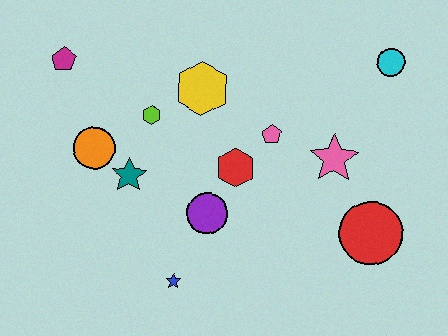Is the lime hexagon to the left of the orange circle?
No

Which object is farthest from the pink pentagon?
The magenta pentagon is farthest from the pink pentagon.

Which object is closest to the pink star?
The pink pentagon is closest to the pink star.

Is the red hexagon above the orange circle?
No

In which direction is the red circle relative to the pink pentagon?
The red circle is to the right of the pink pentagon.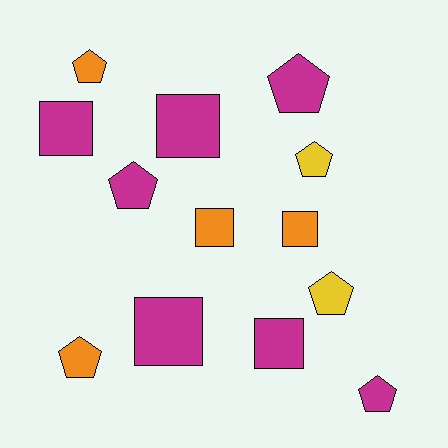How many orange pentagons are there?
There are 2 orange pentagons.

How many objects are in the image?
There are 13 objects.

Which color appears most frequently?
Magenta, with 7 objects.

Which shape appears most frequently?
Pentagon, with 7 objects.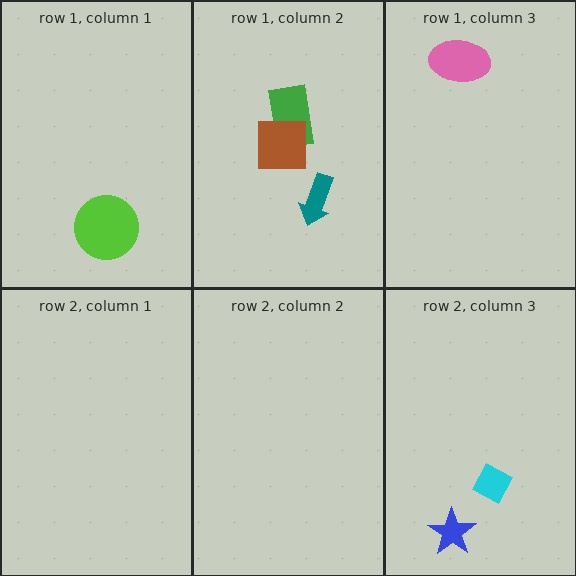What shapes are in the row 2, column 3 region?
The blue star, the cyan diamond.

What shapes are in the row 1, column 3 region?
The pink ellipse.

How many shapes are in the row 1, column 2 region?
3.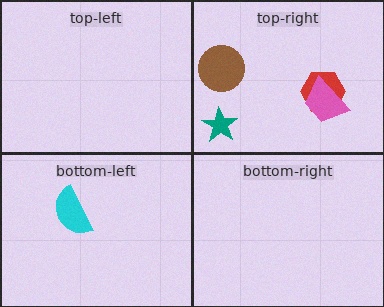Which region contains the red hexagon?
The top-right region.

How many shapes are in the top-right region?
4.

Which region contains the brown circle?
The top-right region.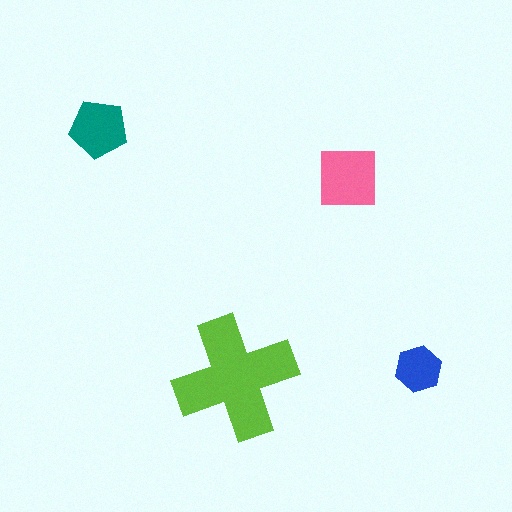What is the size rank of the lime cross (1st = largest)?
1st.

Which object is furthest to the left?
The teal pentagon is leftmost.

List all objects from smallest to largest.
The blue hexagon, the teal pentagon, the pink square, the lime cross.